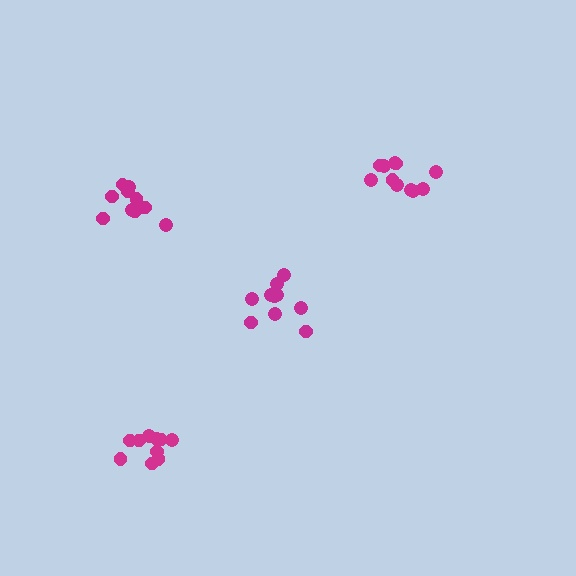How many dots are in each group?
Group 1: 11 dots, Group 2: 10 dots, Group 3: 10 dots, Group 4: 10 dots (41 total).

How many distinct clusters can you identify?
There are 4 distinct clusters.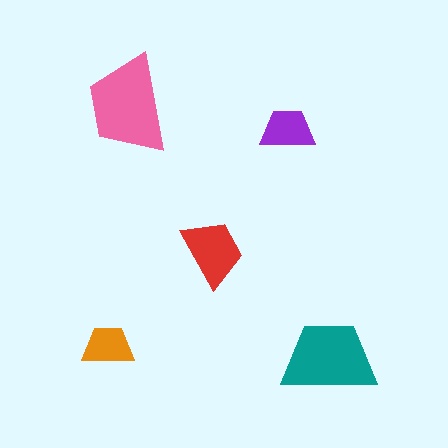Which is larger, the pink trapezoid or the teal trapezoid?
The pink one.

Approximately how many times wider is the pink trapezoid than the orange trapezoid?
About 2 times wider.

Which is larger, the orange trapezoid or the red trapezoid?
The red one.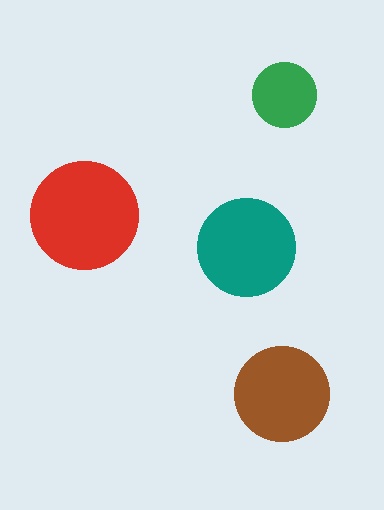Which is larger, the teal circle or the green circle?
The teal one.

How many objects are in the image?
There are 4 objects in the image.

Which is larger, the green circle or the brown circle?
The brown one.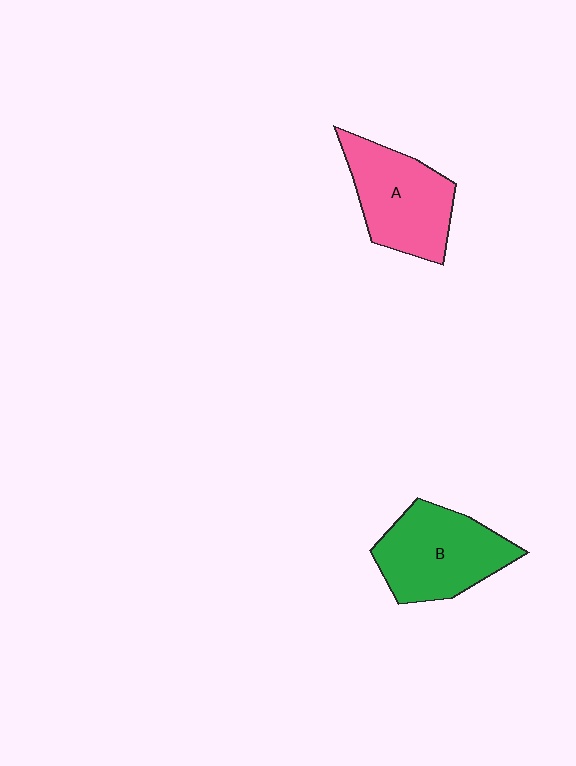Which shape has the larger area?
Shape B (green).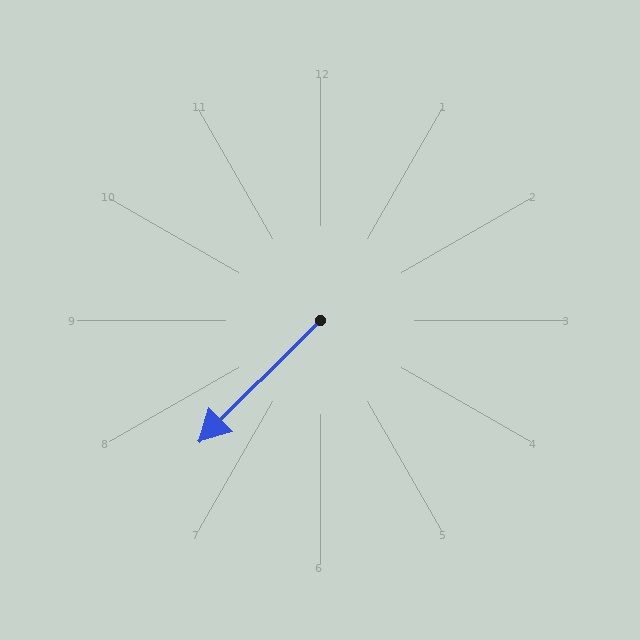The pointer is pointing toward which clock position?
Roughly 8 o'clock.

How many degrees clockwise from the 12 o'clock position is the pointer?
Approximately 225 degrees.